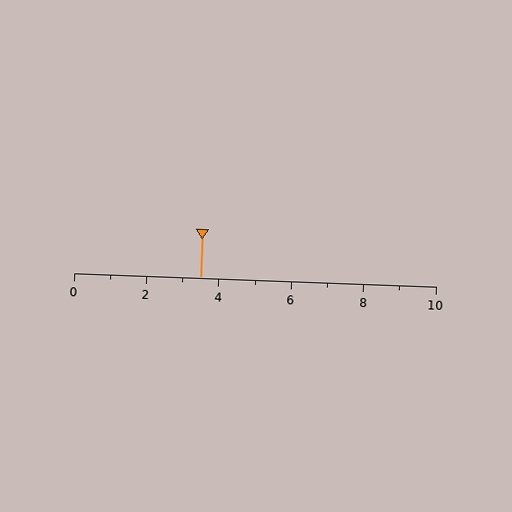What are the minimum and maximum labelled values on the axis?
The axis runs from 0 to 10.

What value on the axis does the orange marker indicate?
The marker indicates approximately 3.5.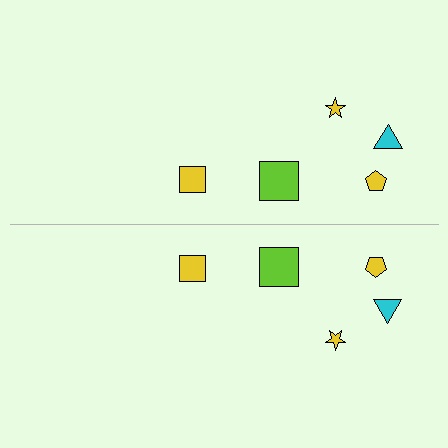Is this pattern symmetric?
Yes, this pattern has bilateral (reflection) symmetry.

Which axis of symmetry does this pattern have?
The pattern has a horizontal axis of symmetry running through the center of the image.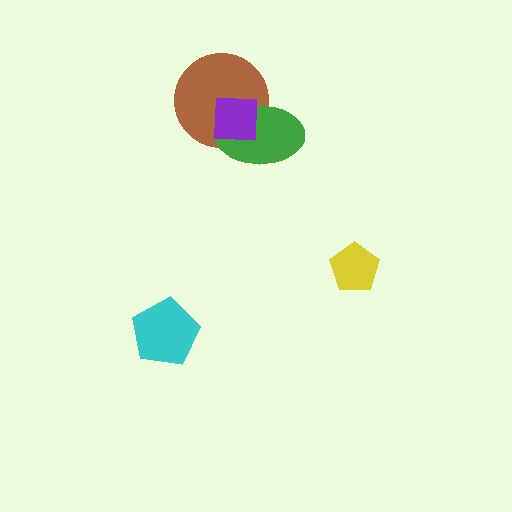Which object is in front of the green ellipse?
The purple square is in front of the green ellipse.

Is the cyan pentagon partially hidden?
No, no other shape covers it.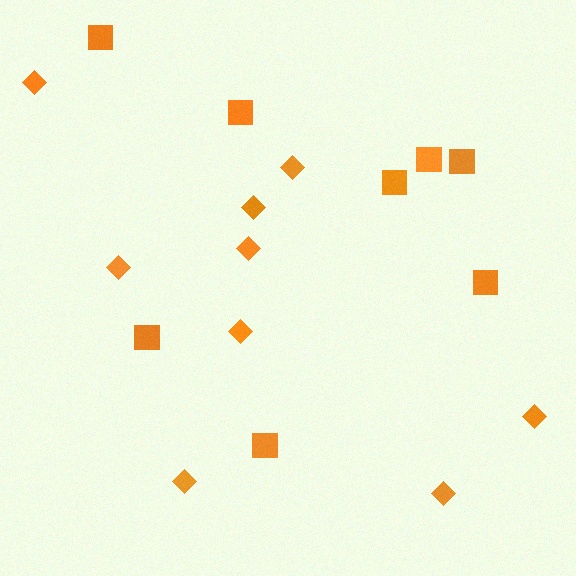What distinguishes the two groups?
There are 2 groups: one group of diamonds (9) and one group of squares (8).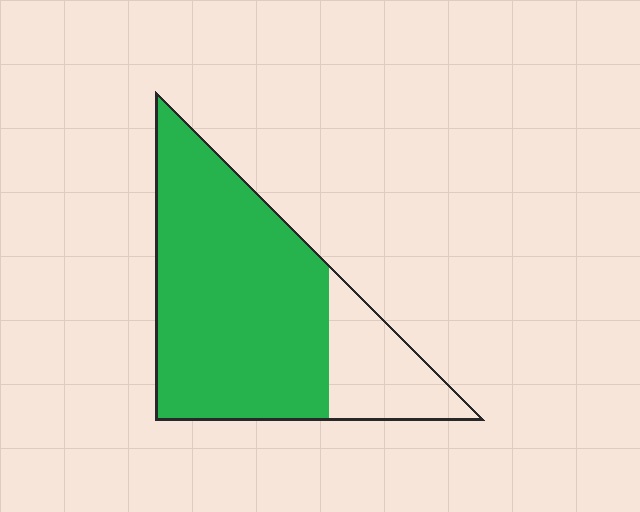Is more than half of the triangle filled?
Yes.